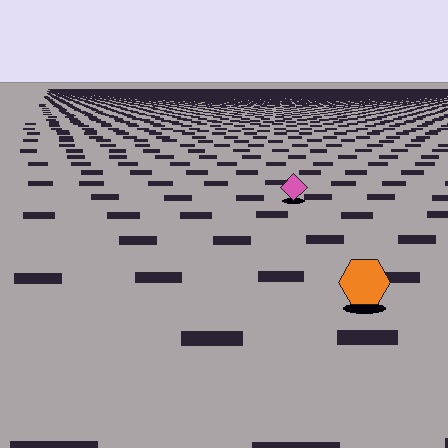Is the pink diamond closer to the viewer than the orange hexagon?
No. The orange hexagon is closer — you can tell from the texture gradient: the ground texture is coarser near it.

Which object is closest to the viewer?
The orange hexagon is closest. The texture marks near it are larger and more spread out.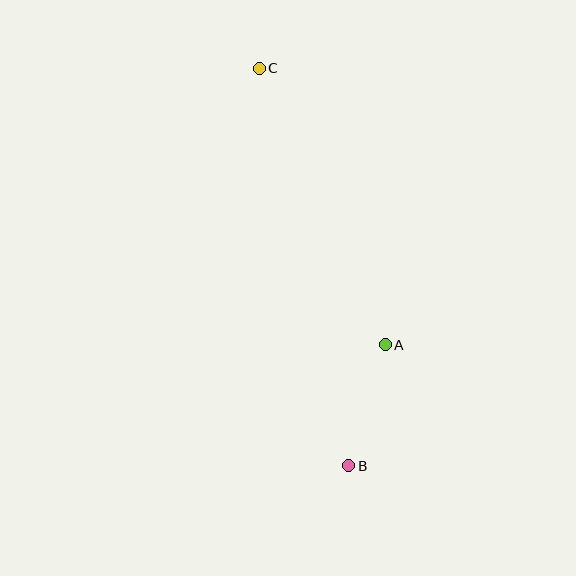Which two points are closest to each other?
Points A and B are closest to each other.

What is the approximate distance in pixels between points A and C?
The distance between A and C is approximately 304 pixels.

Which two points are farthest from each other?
Points B and C are farthest from each other.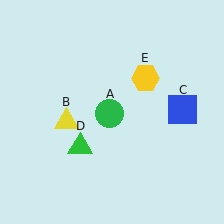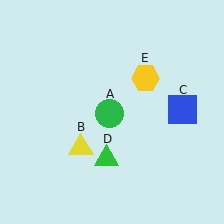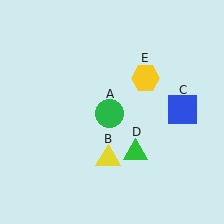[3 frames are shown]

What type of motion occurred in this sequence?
The yellow triangle (object B), green triangle (object D) rotated counterclockwise around the center of the scene.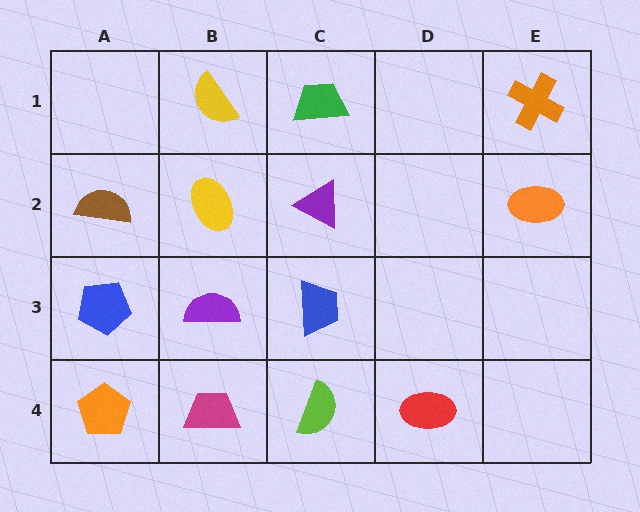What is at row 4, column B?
A magenta trapezoid.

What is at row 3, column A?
A blue pentagon.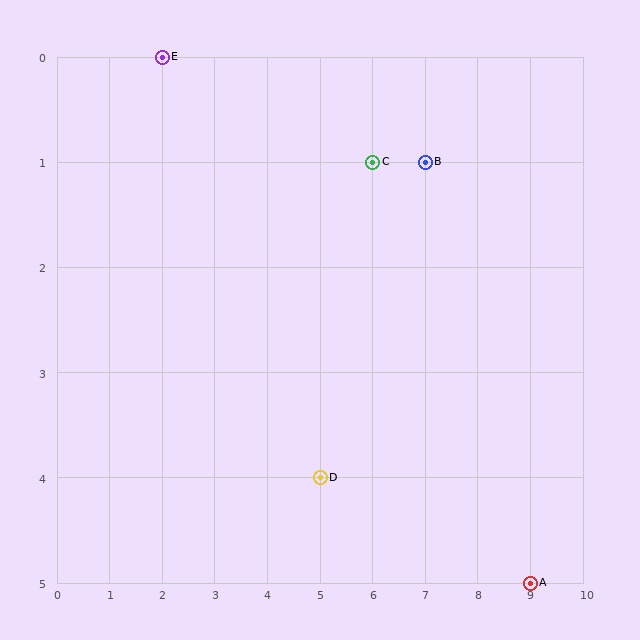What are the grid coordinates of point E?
Point E is at grid coordinates (2, 0).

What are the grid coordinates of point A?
Point A is at grid coordinates (9, 5).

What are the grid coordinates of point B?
Point B is at grid coordinates (7, 1).